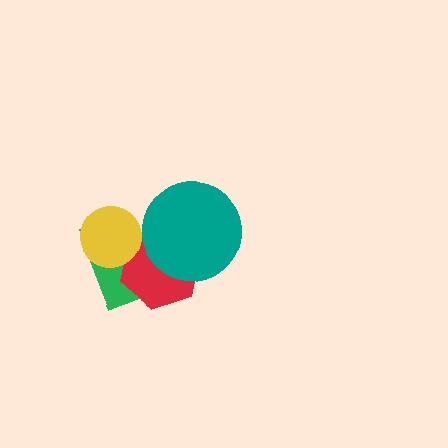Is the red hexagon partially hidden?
Yes, it is partially covered by another shape.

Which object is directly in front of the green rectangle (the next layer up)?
The red hexagon is directly in front of the green rectangle.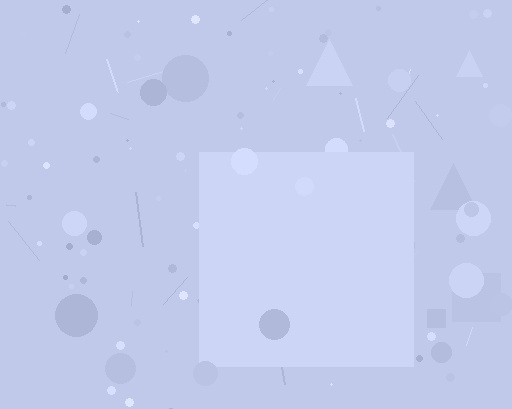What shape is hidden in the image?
A square is hidden in the image.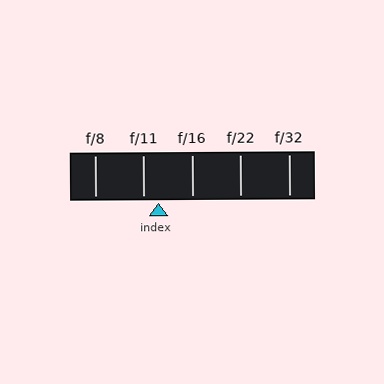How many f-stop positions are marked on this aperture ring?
There are 5 f-stop positions marked.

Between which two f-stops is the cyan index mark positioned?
The index mark is between f/11 and f/16.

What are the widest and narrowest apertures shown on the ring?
The widest aperture shown is f/8 and the narrowest is f/32.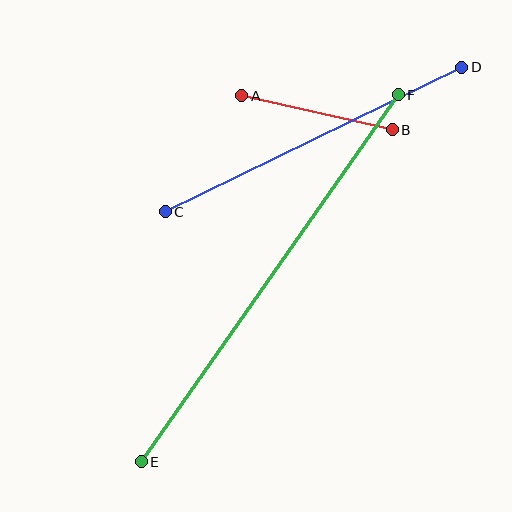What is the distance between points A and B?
The distance is approximately 154 pixels.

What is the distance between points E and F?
The distance is approximately 448 pixels.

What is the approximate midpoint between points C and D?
The midpoint is at approximately (313, 139) pixels.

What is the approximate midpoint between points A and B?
The midpoint is at approximately (317, 113) pixels.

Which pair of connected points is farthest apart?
Points E and F are farthest apart.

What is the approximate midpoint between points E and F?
The midpoint is at approximately (270, 278) pixels.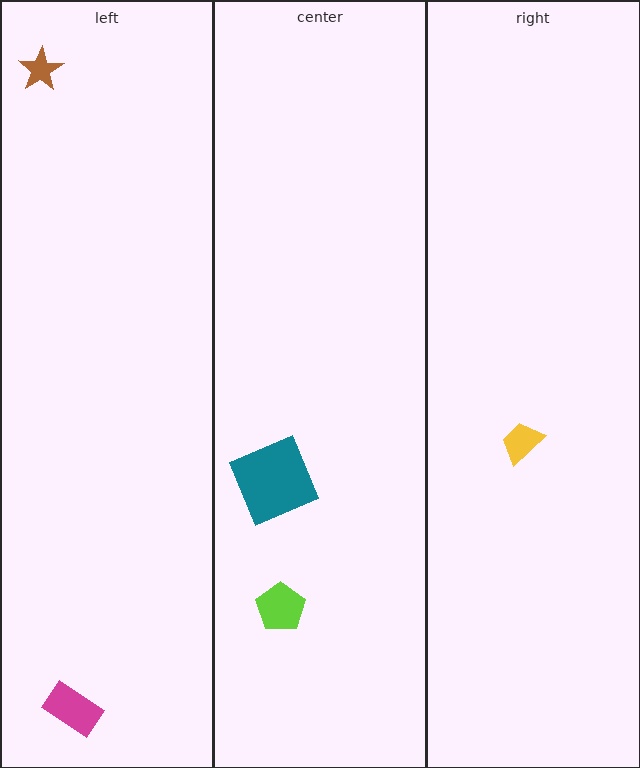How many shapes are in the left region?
2.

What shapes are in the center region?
The lime pentagon, the teal square.